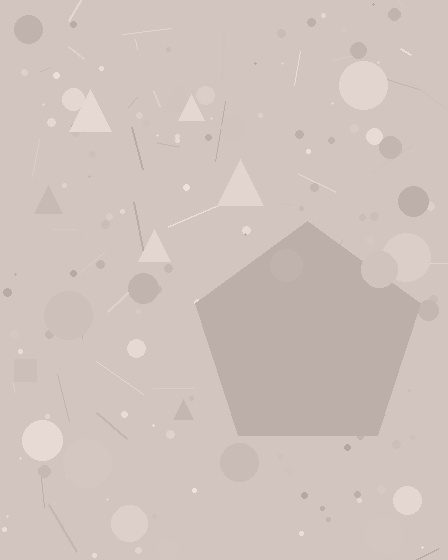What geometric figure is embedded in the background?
A pentagon is embedded in the background.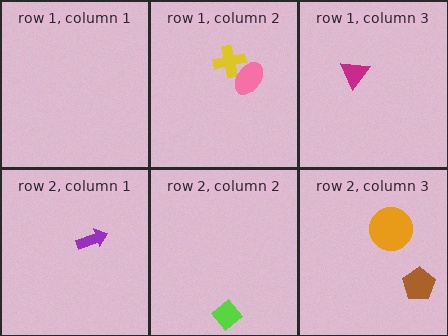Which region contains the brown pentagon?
The row 2, column 3 region.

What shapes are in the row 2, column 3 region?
The brown pentagon, the orange circle.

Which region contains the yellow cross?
The row 1, column 2 region.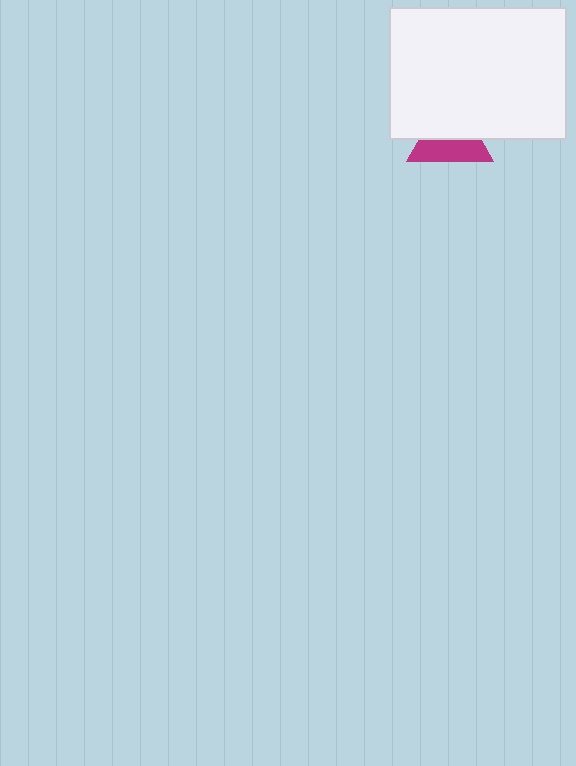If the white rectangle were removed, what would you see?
You would see the complete magenta triangle.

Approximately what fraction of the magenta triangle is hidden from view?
Roughly 51% of the magenta triangle is hidden behind the white rectangle.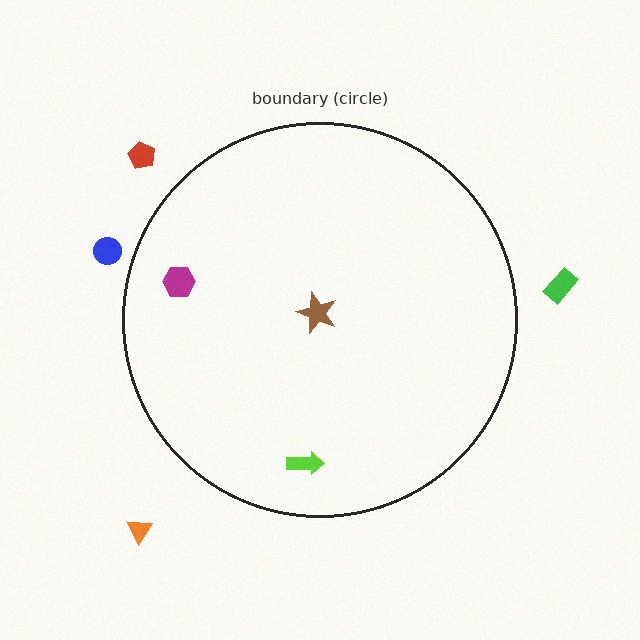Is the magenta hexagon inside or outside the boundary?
Inside.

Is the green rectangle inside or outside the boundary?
Outside.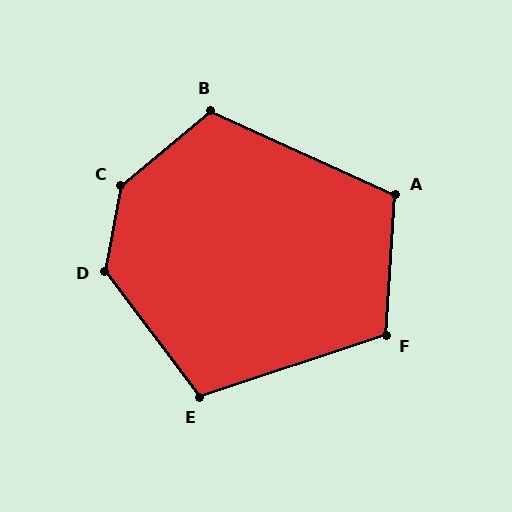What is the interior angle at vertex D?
Approximately 132 degrees (obtuse).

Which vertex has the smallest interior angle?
E, at approximately 109 degrees.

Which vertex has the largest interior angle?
C, at approximately 141 degrees.